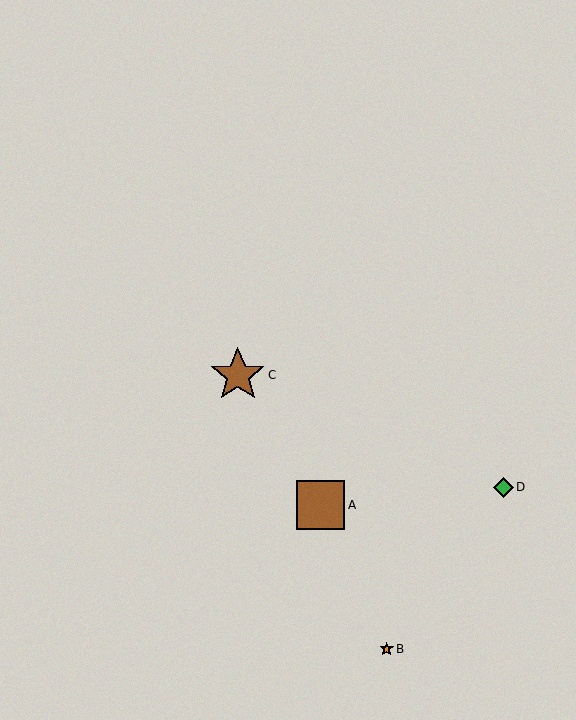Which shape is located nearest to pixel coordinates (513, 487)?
The green diamond (labeled D) at (503, 487) is nearest to that location.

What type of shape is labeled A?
Shape A is a brown square.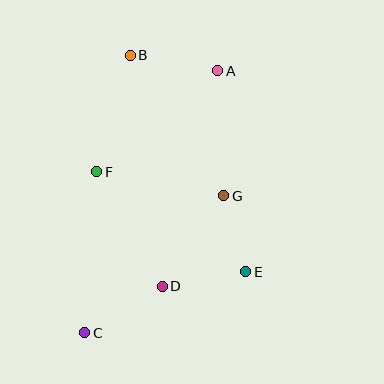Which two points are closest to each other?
Points E and G are closest to each other.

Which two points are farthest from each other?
Points A and C are farthest from each other.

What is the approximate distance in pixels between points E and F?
The distance between E and F is approximately 179 pixels.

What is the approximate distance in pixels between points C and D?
The distance between C and D is approximately 90 pixels.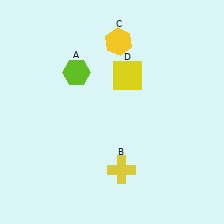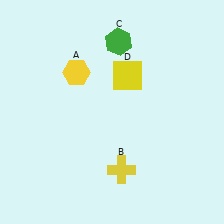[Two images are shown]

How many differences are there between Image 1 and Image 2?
There are 2 differences between the two images.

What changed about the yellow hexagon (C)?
In Image 1, C is yellow. In Image 2, it changed to green.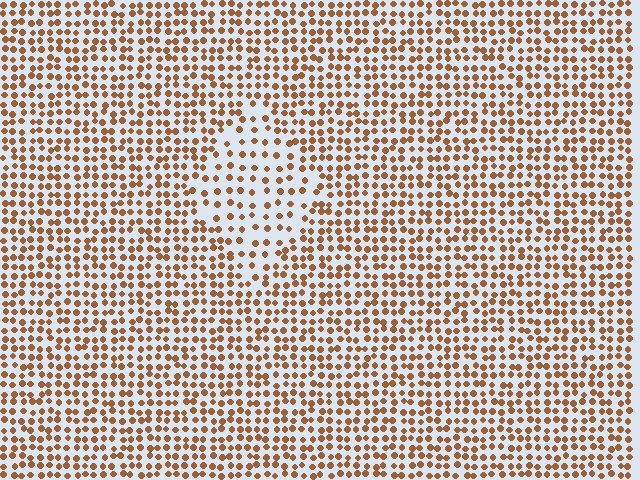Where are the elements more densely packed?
The elements are more densely packed outside the diamond boundary.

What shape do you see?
I see a diamond.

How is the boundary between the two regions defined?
The boundary is defined by a change in element density (approximately 1.9x ratio). All elements are the same color, size, and shape.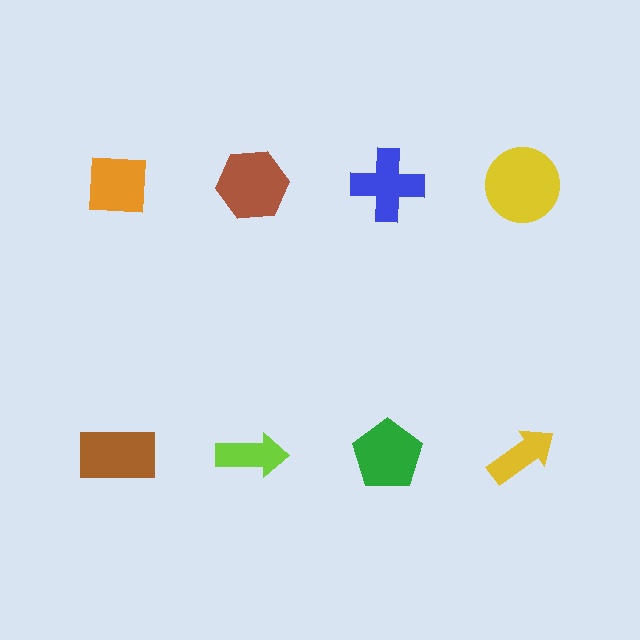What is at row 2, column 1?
A brown rectangle.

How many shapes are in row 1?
4 shapes.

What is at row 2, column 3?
A green pentagon.